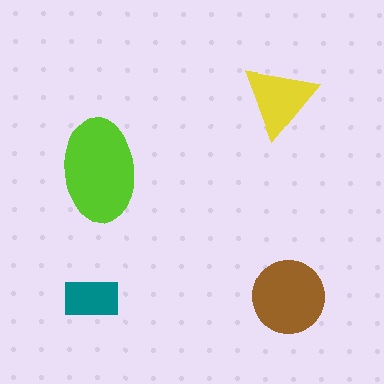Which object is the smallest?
The teal rectangle.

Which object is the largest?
The lime ellipse.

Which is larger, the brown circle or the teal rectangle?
The brown circle.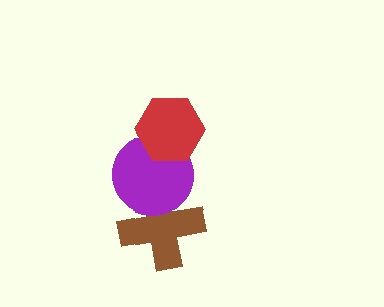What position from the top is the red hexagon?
The red hexagon is 1st from the top.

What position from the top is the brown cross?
The brown cross is 3rd from the top.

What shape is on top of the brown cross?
The purple circle is on top of the brown cross.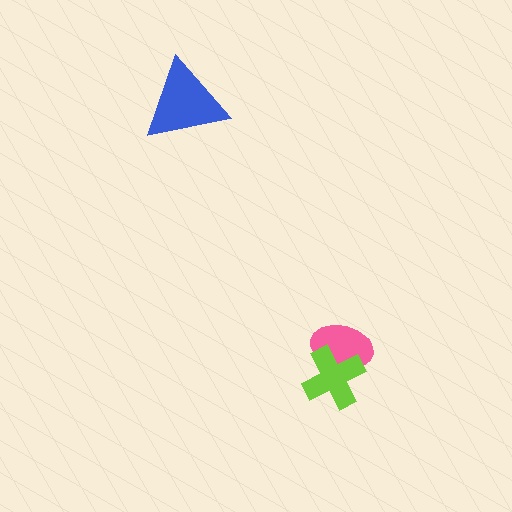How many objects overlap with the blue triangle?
0 objects overlap with the blue triangle.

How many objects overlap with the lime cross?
1 object overlaps with the lime cross.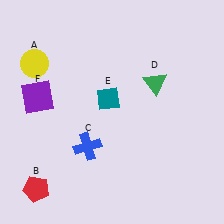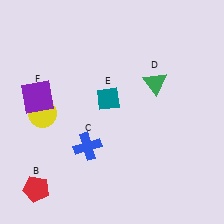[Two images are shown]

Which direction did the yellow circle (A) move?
The yellow circle (A) moved down.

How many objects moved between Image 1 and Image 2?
1 object moved between the two images.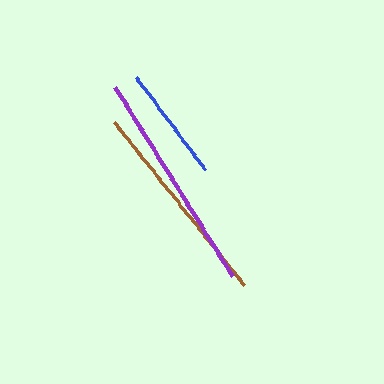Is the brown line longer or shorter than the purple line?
The purple line is longer than the brown line.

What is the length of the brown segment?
The brown segment is approximately 209 pixels long.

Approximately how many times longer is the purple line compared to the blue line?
The purple line is approximately 1.9 times the length of the blue line.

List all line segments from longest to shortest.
From longest to shortest: purple, brown, blue.